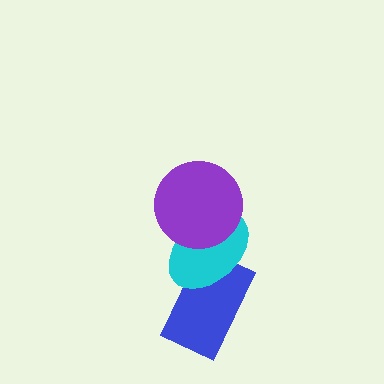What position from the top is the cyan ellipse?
The cyan ellipse is 2nd from the top.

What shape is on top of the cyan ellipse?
The purple circle is on top of the cyan ellipse.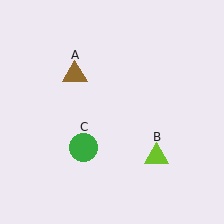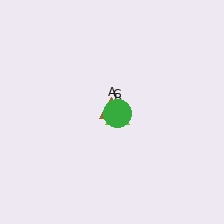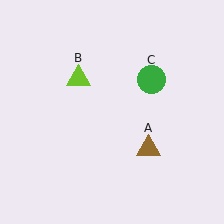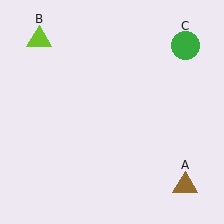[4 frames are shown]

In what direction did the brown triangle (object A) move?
The brown triangle (object A) moved down and to the right.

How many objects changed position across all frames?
3 objects changed position: brown triangle (object A), lime triangle (object B), green circle (object C).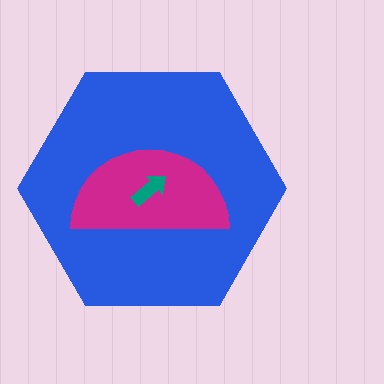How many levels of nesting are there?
3.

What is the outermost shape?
The blue hexagon.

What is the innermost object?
The teal arrow.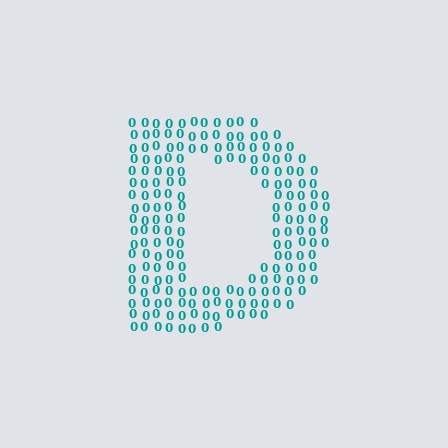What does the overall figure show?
The overall figure shows the letter D.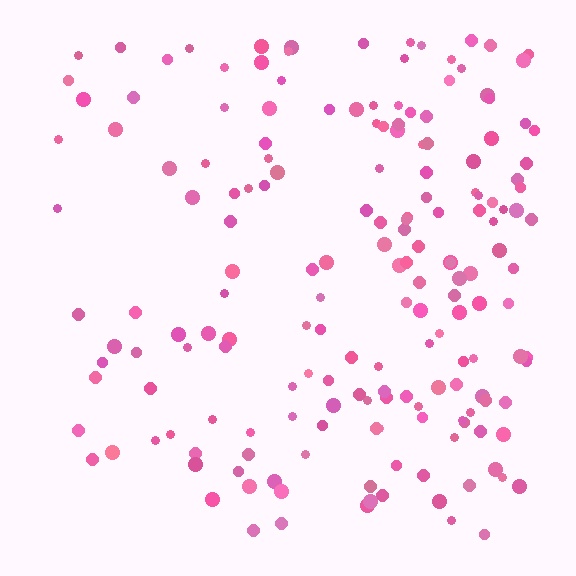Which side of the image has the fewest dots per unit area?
The left.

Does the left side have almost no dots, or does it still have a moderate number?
Still a moderate number, just noticeably fewer than the right.